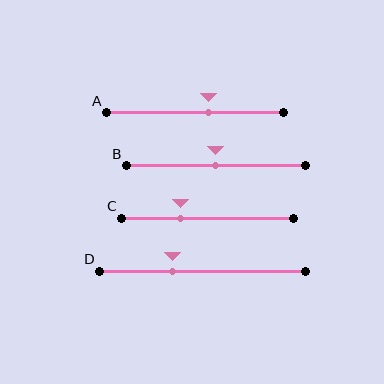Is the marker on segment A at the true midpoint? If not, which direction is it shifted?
No, the marker on segment A is shifted to the right by about 7% of the segment length.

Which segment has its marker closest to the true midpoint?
Segment B has its marker closest to the true midpoint.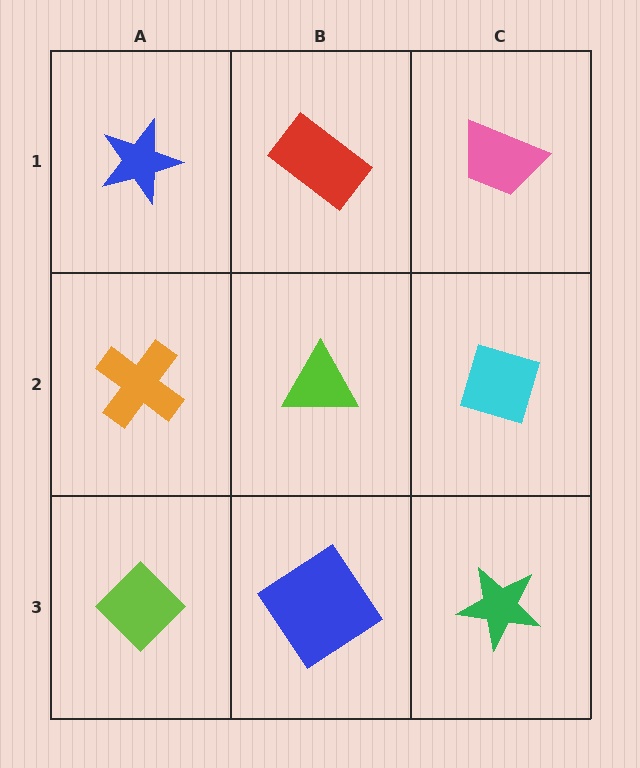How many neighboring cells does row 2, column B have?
4.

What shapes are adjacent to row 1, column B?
A lime triangle (row 2, column B), a blue star (row 1, column A), a pink trapezoid (row 1, column C).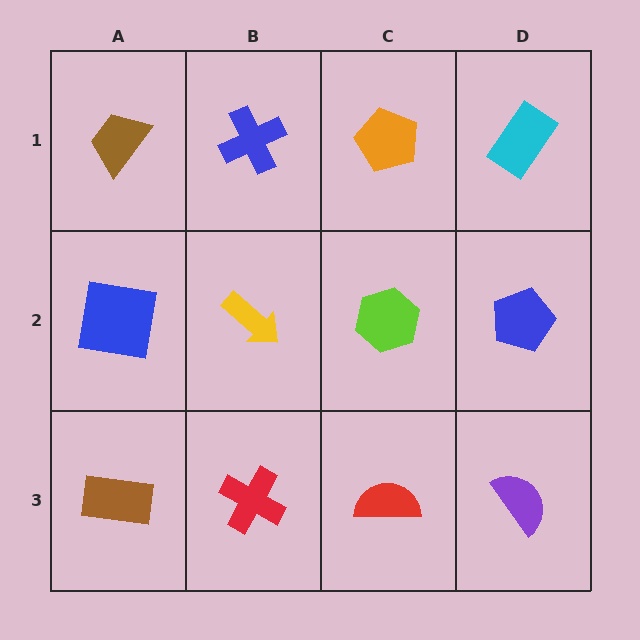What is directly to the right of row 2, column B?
A lime hexagon.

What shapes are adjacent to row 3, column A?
A blue square (row 2, column A), a red cross (row 3, column B).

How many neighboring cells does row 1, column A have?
2.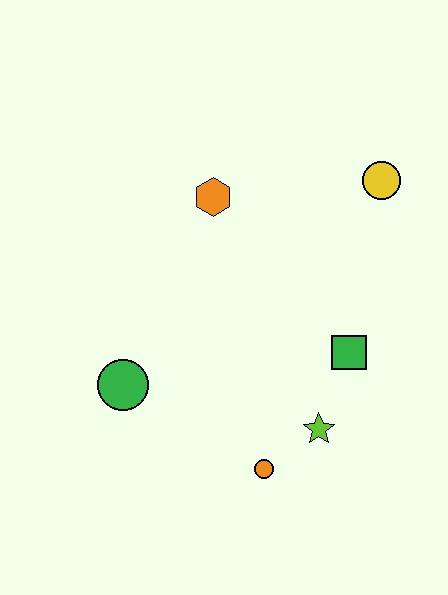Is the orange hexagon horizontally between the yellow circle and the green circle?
Yes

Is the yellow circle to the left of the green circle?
No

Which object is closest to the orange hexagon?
The yellow circle is closest to the orange hexagon.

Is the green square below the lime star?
No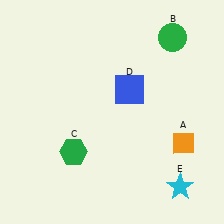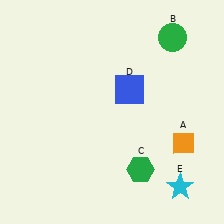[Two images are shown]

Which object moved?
The green hexagon (C) moved right.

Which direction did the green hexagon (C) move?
The green hexagon (C) moved right.